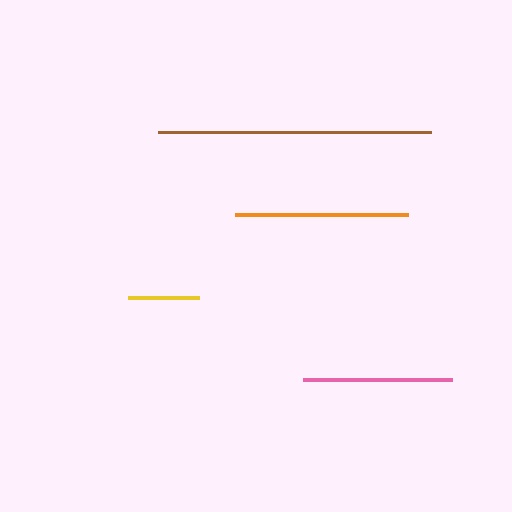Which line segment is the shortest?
The yellow line is the shortest at approximately 71 pixels.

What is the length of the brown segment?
The brown segment is approximately 273 pixels long.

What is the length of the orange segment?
The orange segment is approximately 173 pixels long.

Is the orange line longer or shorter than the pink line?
The orange line is longer than the pink line.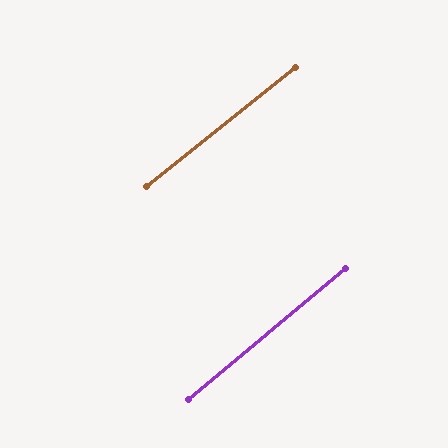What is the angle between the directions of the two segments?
Approximately 1 degree.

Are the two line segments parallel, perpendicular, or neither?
Parallel — their directions differ by only 1.2°.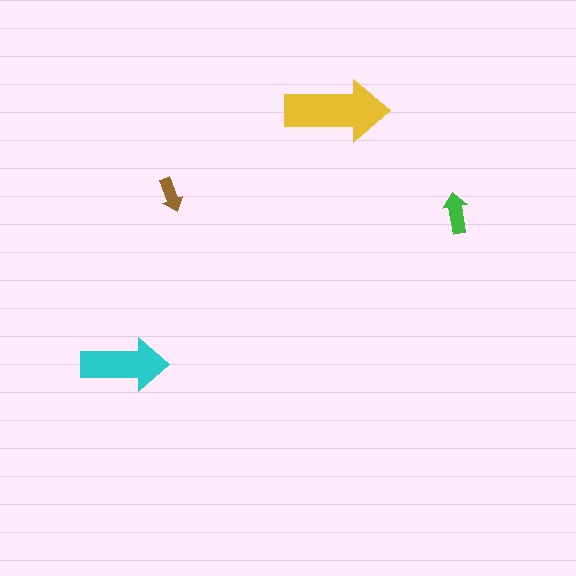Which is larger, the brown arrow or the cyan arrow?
The cyan one.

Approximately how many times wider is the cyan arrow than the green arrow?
About 2 times wider.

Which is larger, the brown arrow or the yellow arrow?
The yellow one.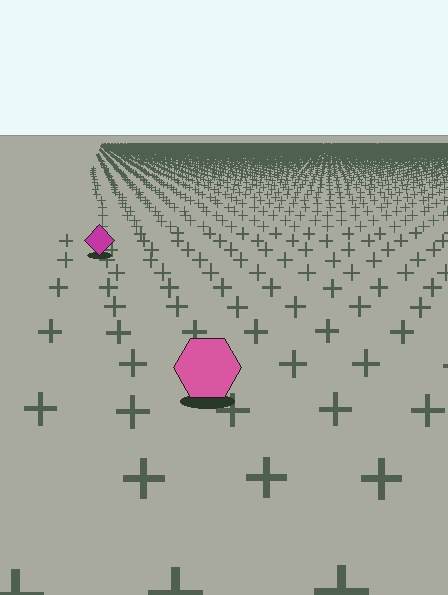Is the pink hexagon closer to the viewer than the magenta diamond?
Yes. The pink hexagon is closer — you can tell from the texture gradient: the ground texture is coarser near it.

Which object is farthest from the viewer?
The magenta diamond is farthest from the viewer. It appears smaller and the ground texture around it is denser.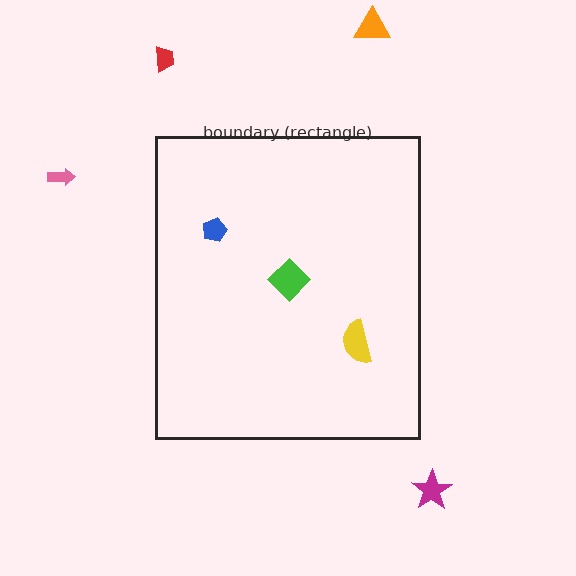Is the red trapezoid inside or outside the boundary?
Outside.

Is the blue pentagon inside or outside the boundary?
Inside.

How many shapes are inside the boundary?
3 inside, 4 outside.